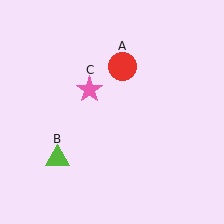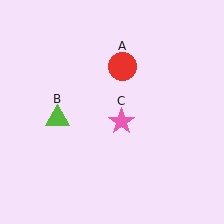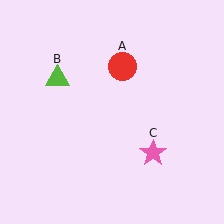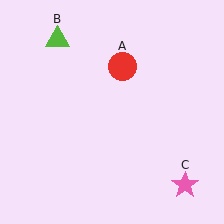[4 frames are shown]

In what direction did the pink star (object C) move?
The pink star (object C) moved down and to the right.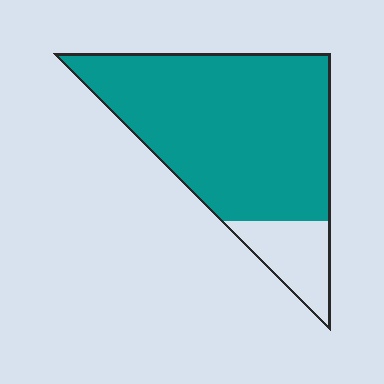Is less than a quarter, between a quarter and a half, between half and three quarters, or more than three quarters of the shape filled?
More than three quarters.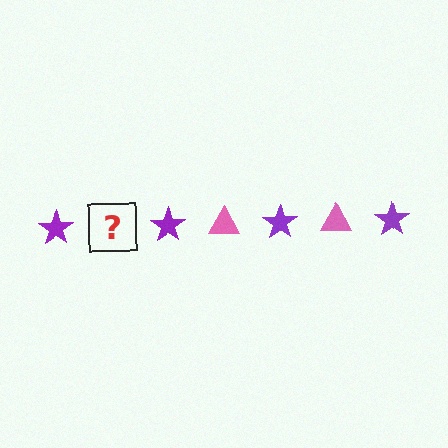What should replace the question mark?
The question mark should be replaced with a pink triangle.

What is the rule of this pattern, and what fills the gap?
The rule is that the pattern alternates between purple star and pink triangle. The gap should be filled with a pink triangle.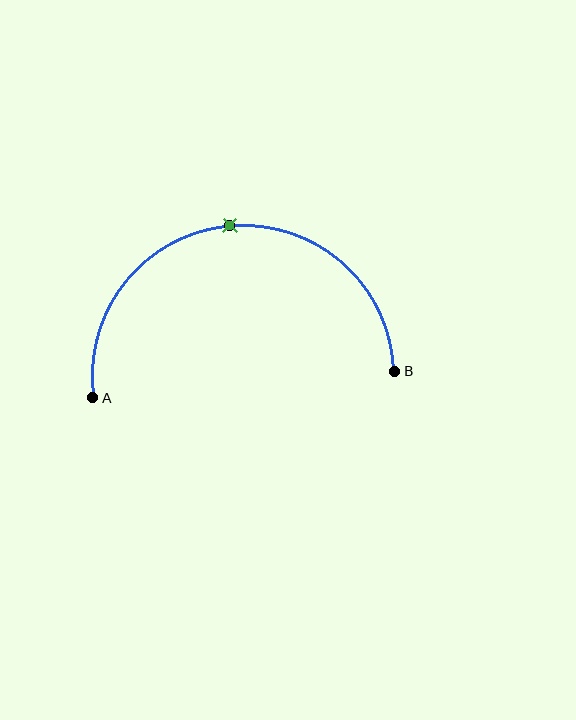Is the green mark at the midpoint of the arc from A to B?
Yes. The green mark lies on the arc at equal arc-length from both A and B — it is the arc midpoint.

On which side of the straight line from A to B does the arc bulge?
The arc bulges above the straight line connecting A and B.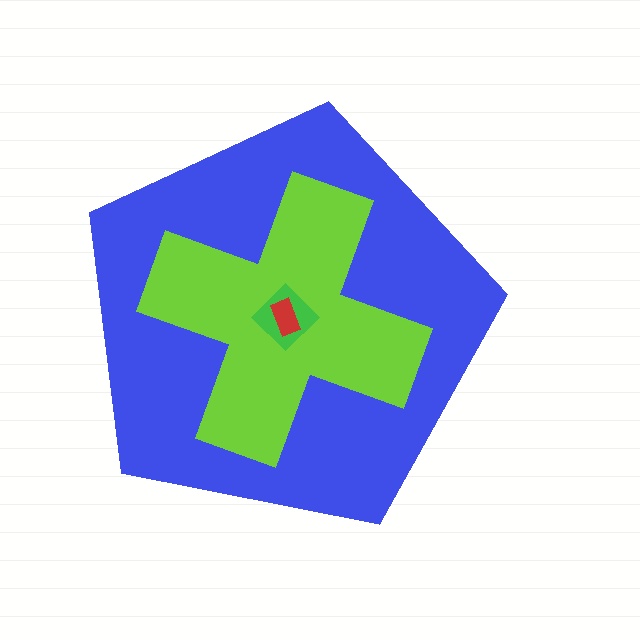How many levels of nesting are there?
4.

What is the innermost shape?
The red rectangle.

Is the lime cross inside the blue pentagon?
Yes.